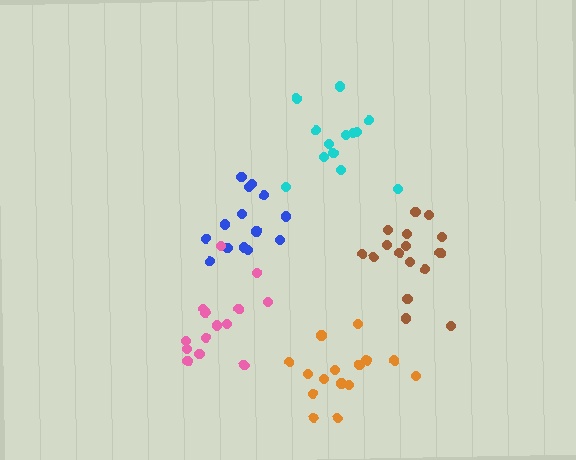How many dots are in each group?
Group 1: 15 dots, Group 2: 13 dots, Group 3: 17 dots, Group 4: 16 dots, Group 5: 14 dots (75 total).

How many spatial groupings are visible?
There are 5 spatial groupings.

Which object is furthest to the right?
The brown cluster is rightmost.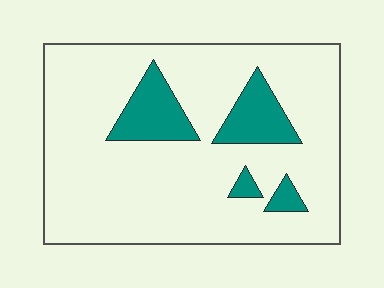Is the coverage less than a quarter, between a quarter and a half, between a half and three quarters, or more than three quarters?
Less than a quarter.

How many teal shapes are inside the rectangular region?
4.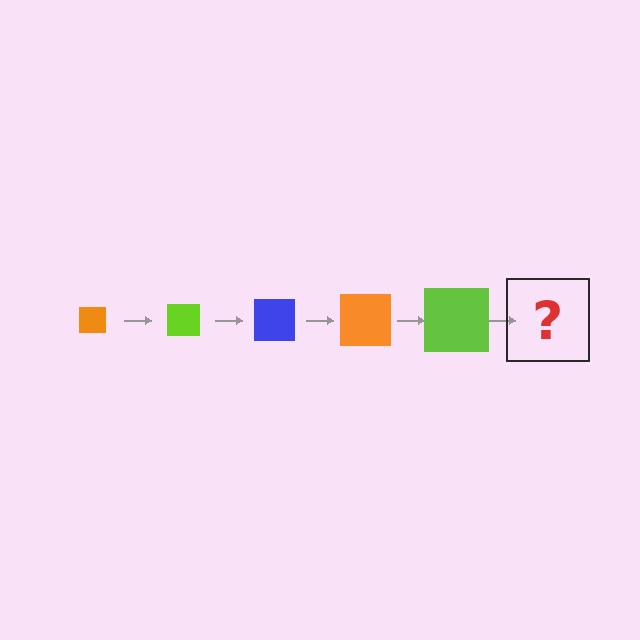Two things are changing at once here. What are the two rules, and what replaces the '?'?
The two rules are that the square grows larger each step and the color cycles through orange, lime, and blue. The '?' should be a blue square, larger than the previous one.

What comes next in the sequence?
The next element should be a blue square, larger than the previous one.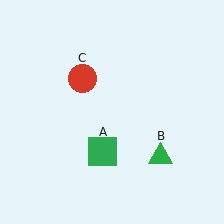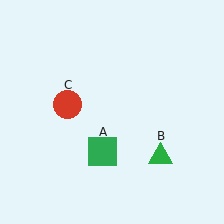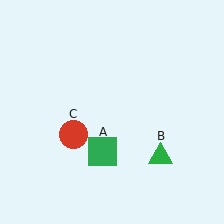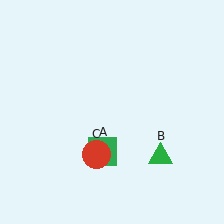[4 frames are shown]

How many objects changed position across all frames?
1 object changed position: red circle (object C).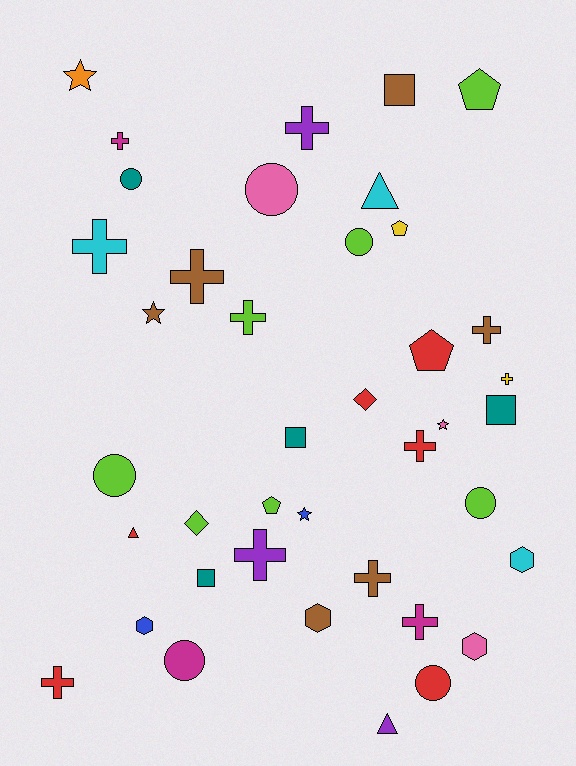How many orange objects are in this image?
There is 1 orange object.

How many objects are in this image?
There are 40 objects.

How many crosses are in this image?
There are 12 crosses.